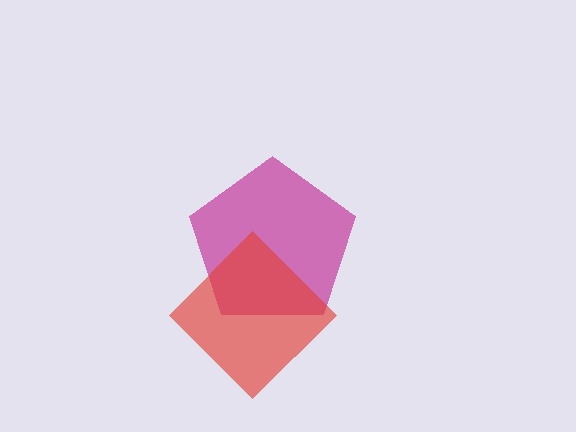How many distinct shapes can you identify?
There are 2 distinct shapes: a magenta pentagon, a red diamond.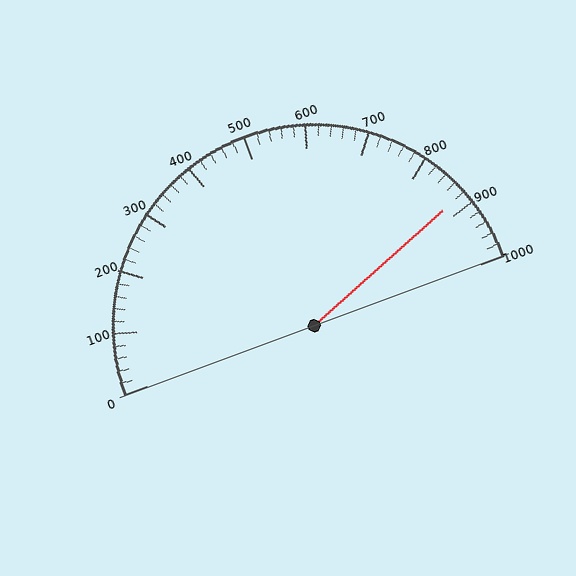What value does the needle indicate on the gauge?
The needle indicates approximately 880.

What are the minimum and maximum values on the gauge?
The gauge ranges from 0 to 1000.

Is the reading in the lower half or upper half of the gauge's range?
The reading is in the upper half of the range (0 to 1000).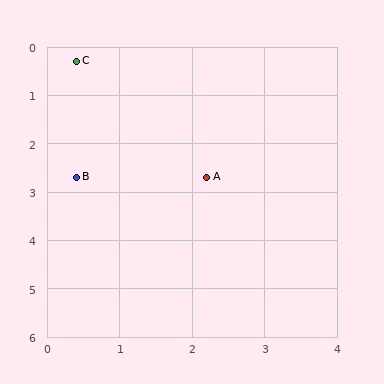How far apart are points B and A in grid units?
Points B and A are about 1.8 grid units apart.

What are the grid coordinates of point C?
Point C is at approximately (0.4, 0.3).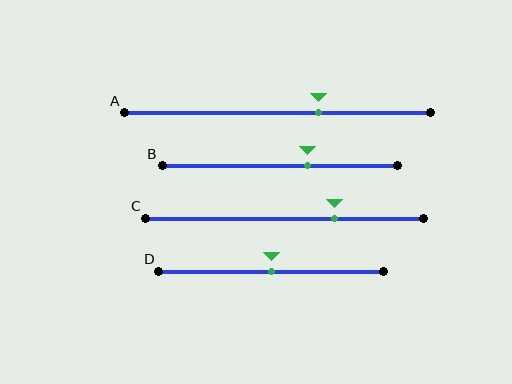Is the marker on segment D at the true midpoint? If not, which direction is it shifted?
Yes, the marker on segment D is at the true midpoint.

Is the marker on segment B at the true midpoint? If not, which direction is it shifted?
No, the marker on segment B is shifted to the right by about 12% of the segment length.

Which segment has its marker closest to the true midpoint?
Segment D has its marker closest to the true midpoint.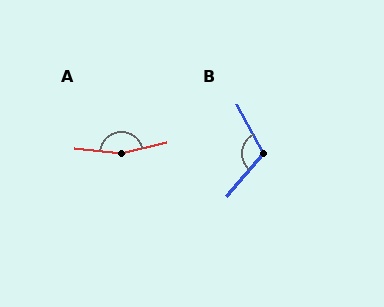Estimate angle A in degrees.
Approximately 160 degrees.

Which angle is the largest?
A, at approximately 160 degrees.